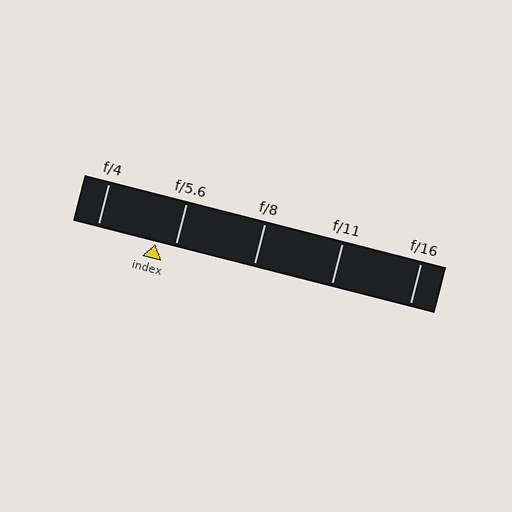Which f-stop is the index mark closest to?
The index mark is closest to f/5.6.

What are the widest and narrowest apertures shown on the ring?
The widest aperture shown is f/4 and the narrowest is f/16.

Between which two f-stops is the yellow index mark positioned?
The index mark is between f/4 and f/5.6.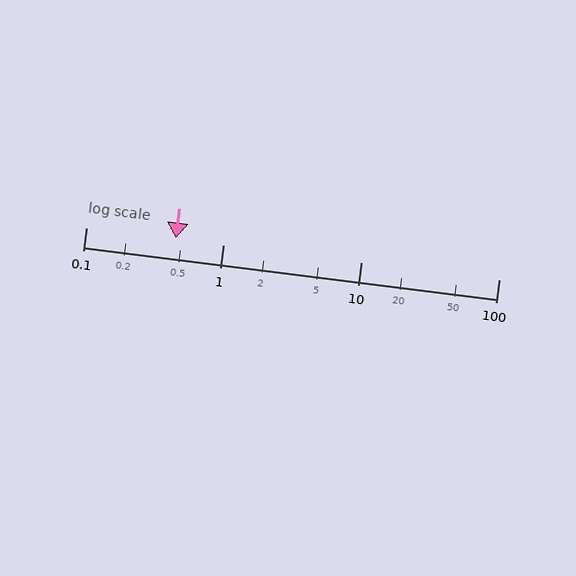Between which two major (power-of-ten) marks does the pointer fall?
The pointer is between 0.1 and 1.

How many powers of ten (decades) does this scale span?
The scale spans 3 decades, from 0.1 to 100.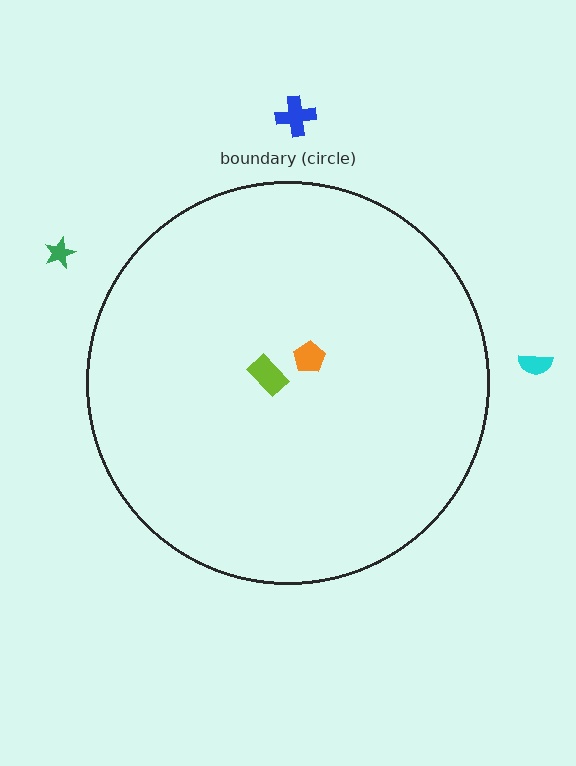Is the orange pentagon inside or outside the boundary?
Inside.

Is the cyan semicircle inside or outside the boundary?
Outside.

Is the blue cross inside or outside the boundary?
Outside.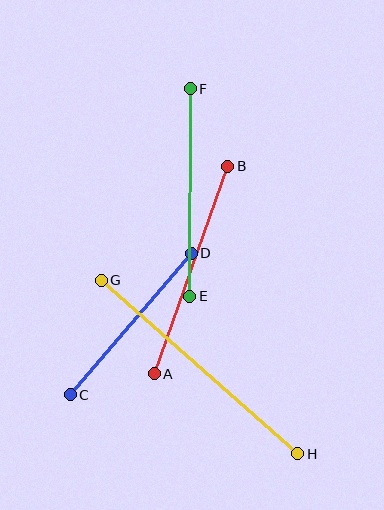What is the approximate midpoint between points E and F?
The midpoint is at approximately (190, 192) pixels.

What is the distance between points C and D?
The distance is approximately 186 pixels.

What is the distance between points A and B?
The distance is approximately 220 pixels.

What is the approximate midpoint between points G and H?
The midpoint is at approximately (199, 367) pixels.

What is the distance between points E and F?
The distance is approximately 208 pixels.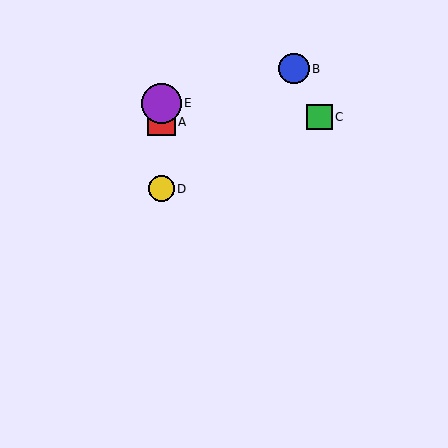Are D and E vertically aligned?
Yes, both are at x≈161.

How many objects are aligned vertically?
3 objects (A, D, E) are aligned vertically.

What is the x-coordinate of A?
Object A is at x≈161.